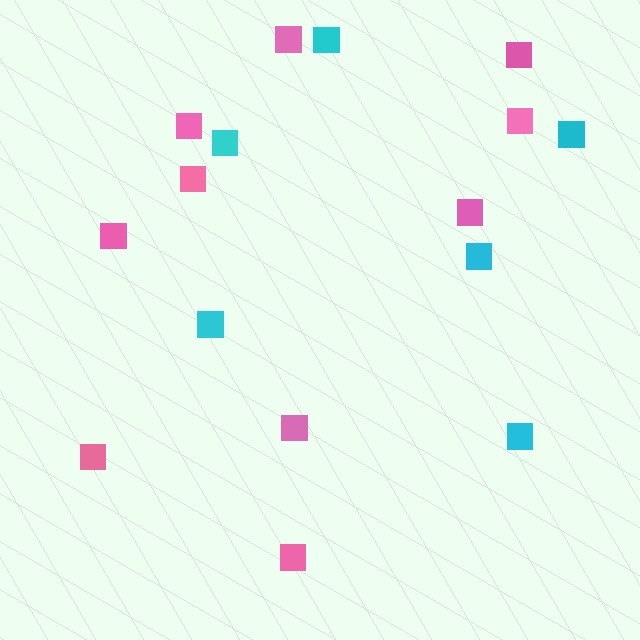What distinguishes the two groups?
There are 2 groups: one group of pink squares (10) and one group of cyan squares (6).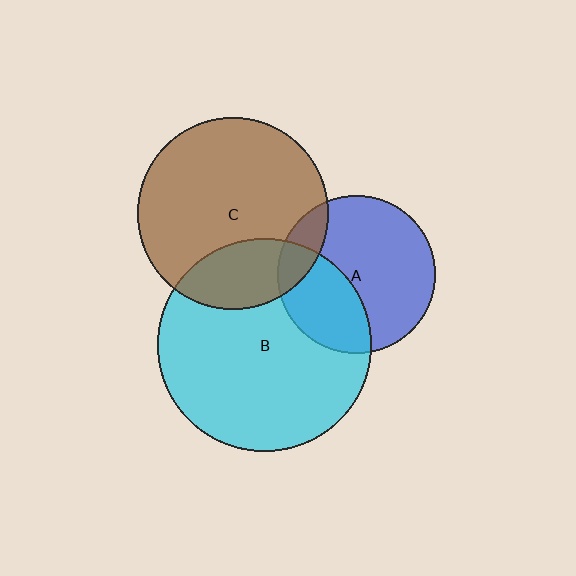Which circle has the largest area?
Circle B (cyan).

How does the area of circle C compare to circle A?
Approximately 1.5 times.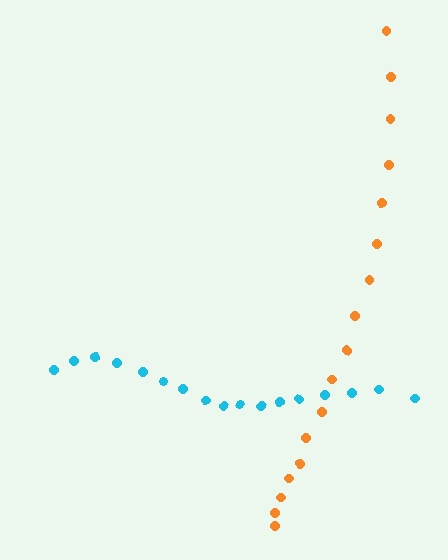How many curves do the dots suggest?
There are 2 distinct paths.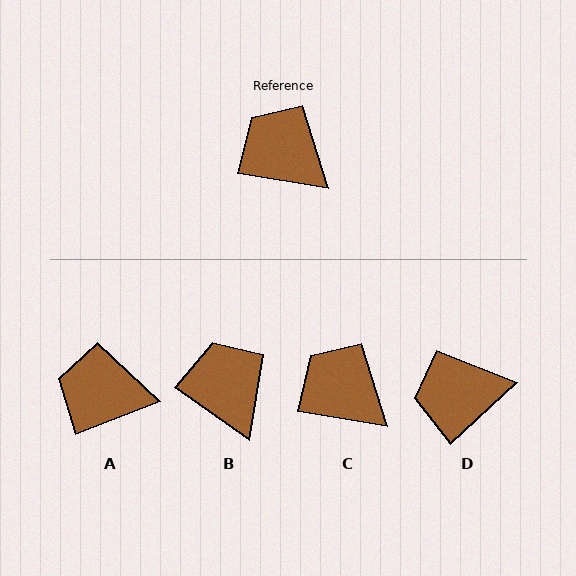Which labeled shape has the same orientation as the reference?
C.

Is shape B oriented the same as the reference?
No, it is off by about 26 degrees.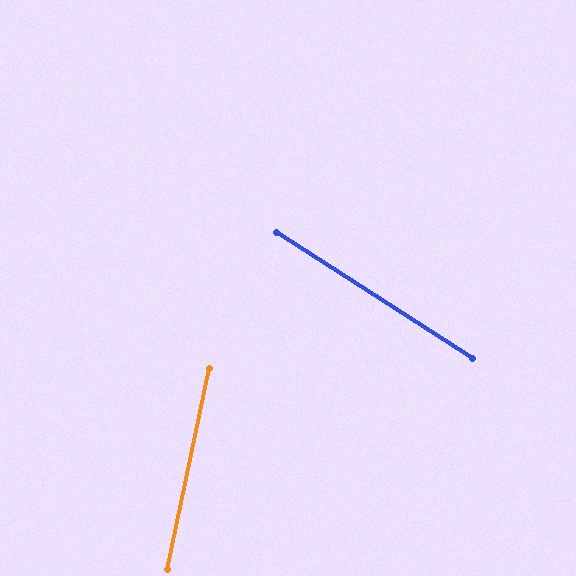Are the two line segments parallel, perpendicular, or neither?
Neither parallel nor perpendicular — they differ by about 69°.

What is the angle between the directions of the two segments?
Approximately 69 degrees.